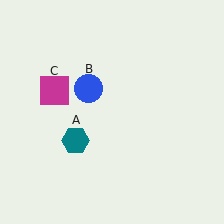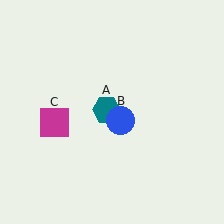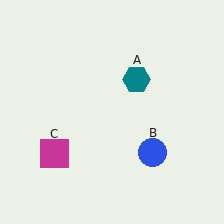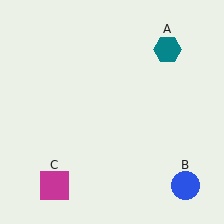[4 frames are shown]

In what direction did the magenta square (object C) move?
The magenta square (object C) moved down.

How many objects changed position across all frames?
3 objects changed position: teal hexagon (object A), blue circle (object B), magenta square (object C).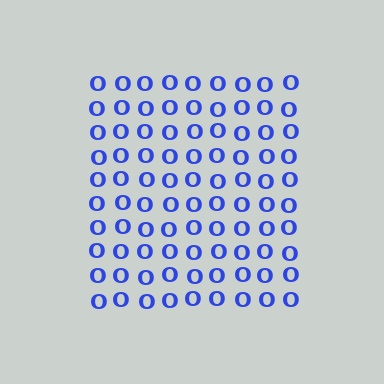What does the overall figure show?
The overall figure shows a square.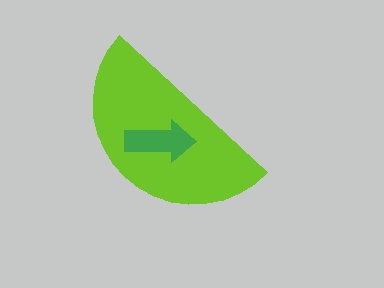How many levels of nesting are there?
2.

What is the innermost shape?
The green arrow.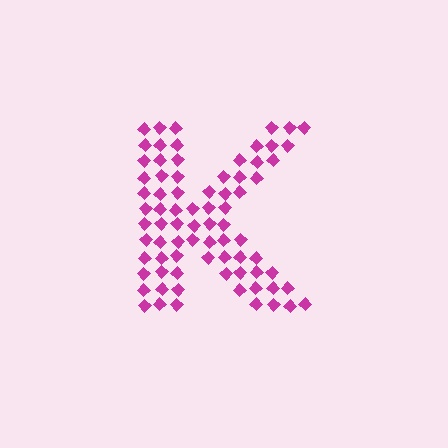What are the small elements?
The small elements are diamonds.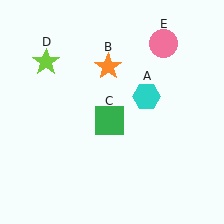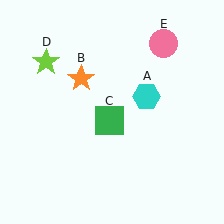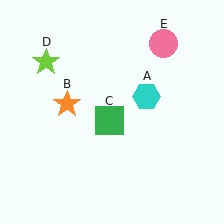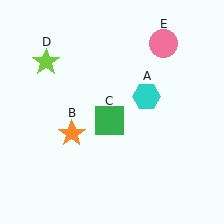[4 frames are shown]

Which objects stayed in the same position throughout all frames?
Cyan hexagon (object A) and green square (object C) and lime star (object D) and pink circle (object E) remained stationary.